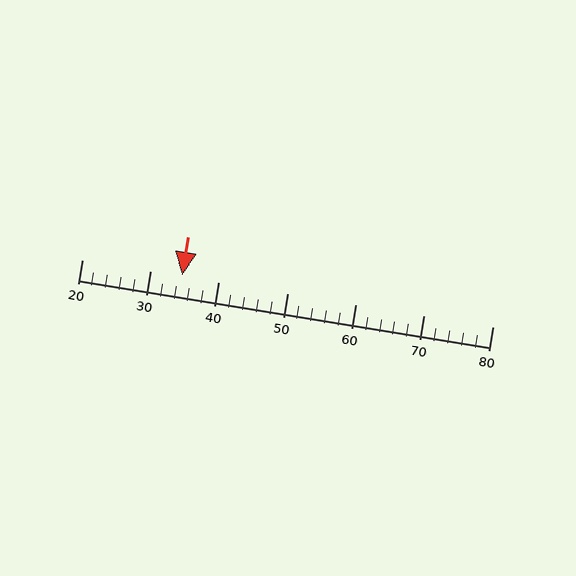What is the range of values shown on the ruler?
The ruler shows values from 20 to 80.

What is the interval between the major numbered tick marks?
The major tick marks are spaced 10 units apart.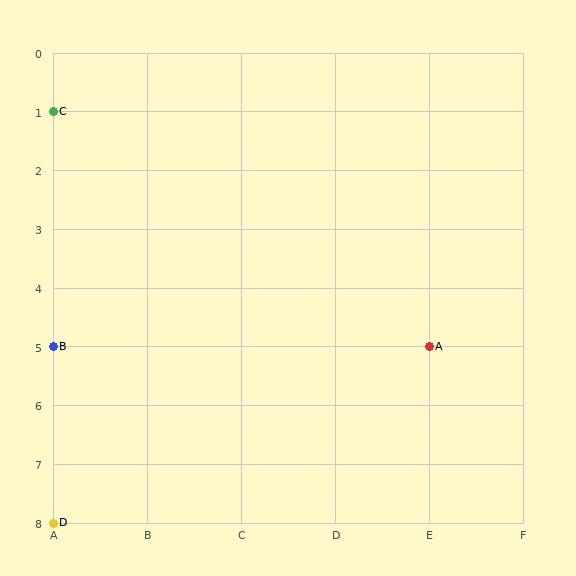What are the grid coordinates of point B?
Point B is at grid coordinates (A, 5).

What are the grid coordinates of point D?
Point D is at grid coordinates (A, 8).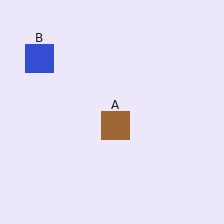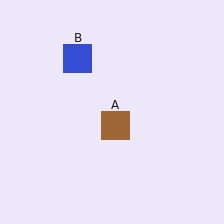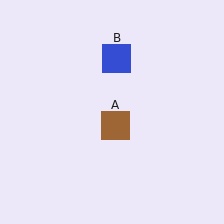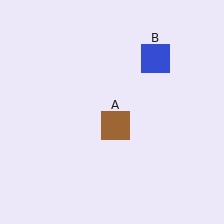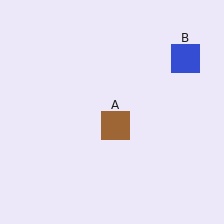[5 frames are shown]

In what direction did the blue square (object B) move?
The blue square (object B) moved right.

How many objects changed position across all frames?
1 object changed position: blue square (object B).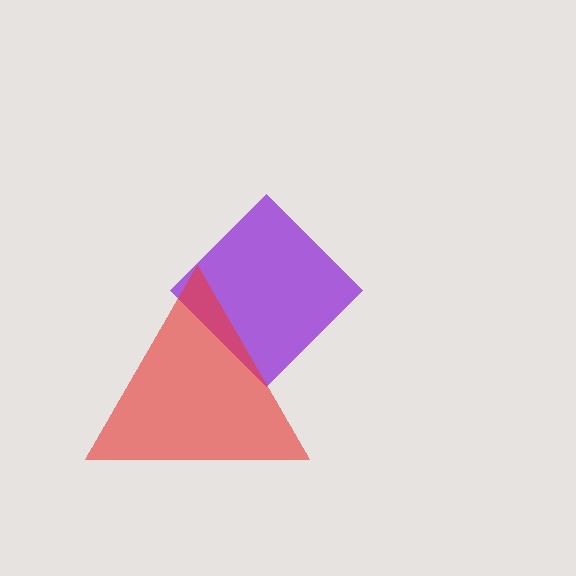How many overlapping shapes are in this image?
There are 2 overlapping shapes in the image.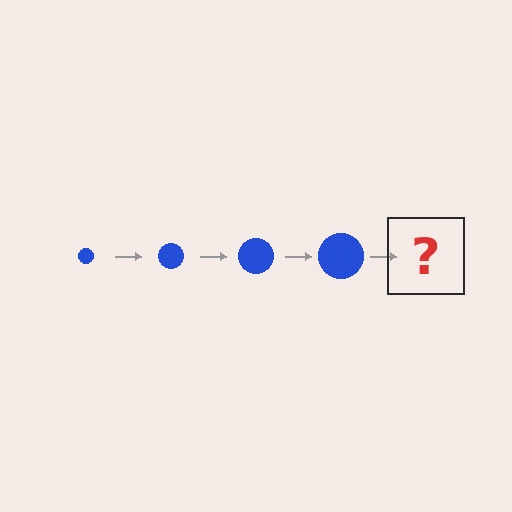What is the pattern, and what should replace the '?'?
The pattern is that the circle gets progressively larger each step. The '?' should be a blue circle, larger than the previous one.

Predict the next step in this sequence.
The next step is a blue circle, larger than the previous one.